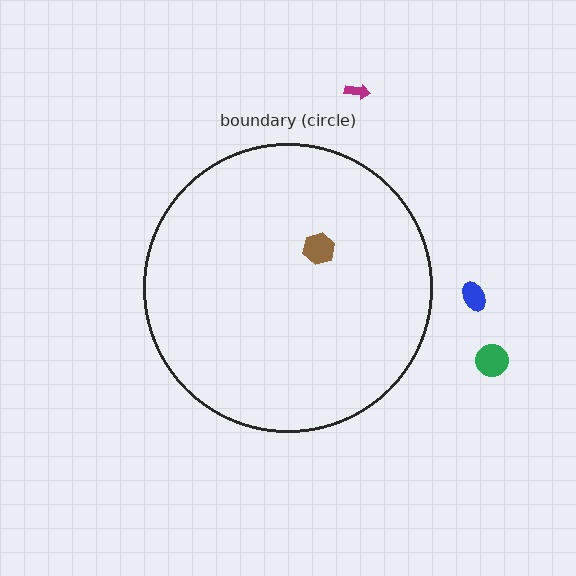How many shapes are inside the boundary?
1 inside, 3 outside.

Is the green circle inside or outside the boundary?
Outside.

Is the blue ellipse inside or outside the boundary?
Outside.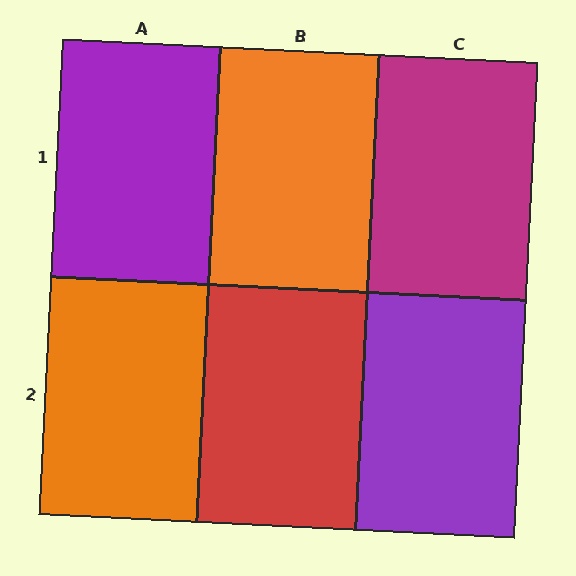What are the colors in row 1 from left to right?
Purple, orange, magenta.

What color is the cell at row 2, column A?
Orange.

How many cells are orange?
2 cells are orange.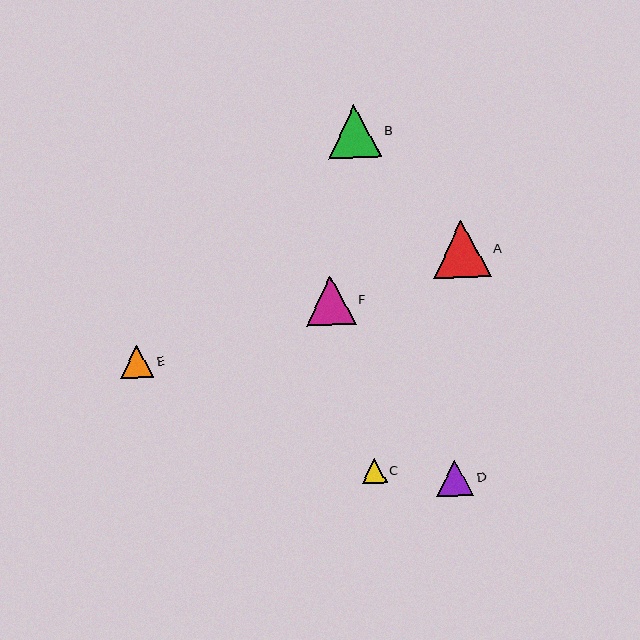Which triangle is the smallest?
Triangle C is the smallest with a size of approximately 25 pixels.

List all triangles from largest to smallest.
From largest to smallest: A, B, F, D, E, C.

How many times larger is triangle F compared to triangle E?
Triangle F is approximately 1.5 times the size of triangle E.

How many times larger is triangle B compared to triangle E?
Triangle B is approximately 1.6 times the size of triangle E.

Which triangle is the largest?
Triangle A is the largest with a size of approximately 57 pixels.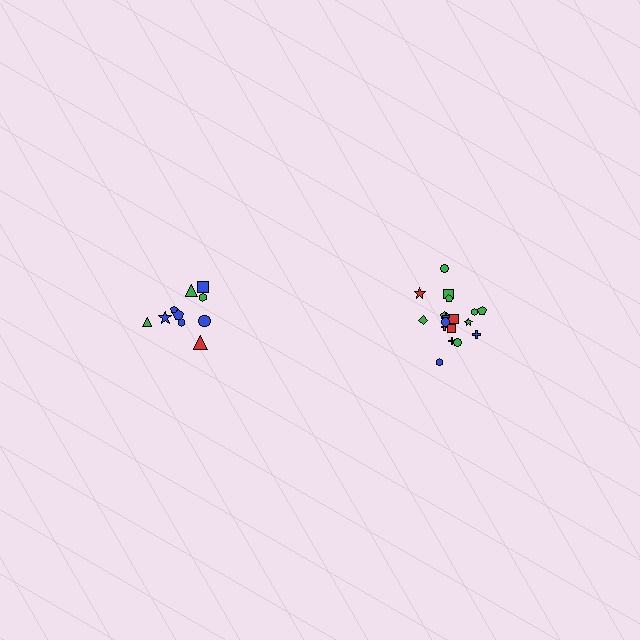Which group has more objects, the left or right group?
The right group.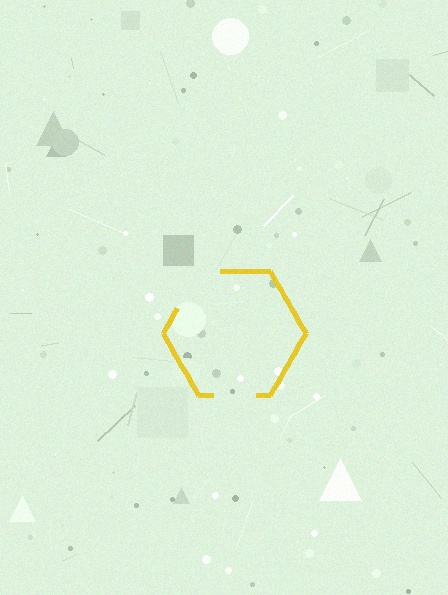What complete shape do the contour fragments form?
The contour fragments form a hexagon.